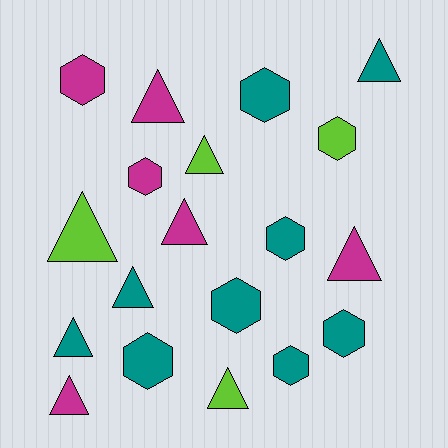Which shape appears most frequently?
Triangle, with 10 objects.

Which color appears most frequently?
Teal, with 9 objects.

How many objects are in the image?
There are 19 objects.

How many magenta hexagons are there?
There are 2 magenta hexagons.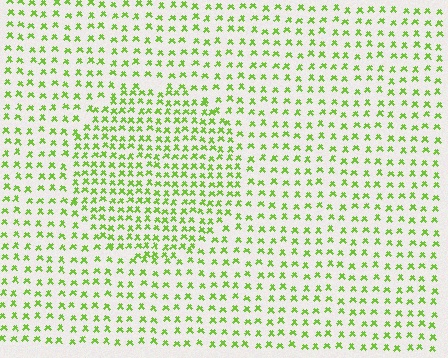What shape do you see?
I see a circle.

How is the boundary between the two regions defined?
The boundary is defined by a change in element density (approximately 1.7x ratio). All elements are the same color, size, and shape.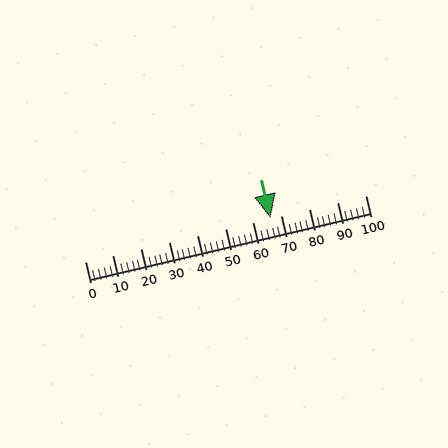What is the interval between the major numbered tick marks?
The major tick marks are spaced 10 units apart.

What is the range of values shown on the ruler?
The ruler shows values from 0 to 100.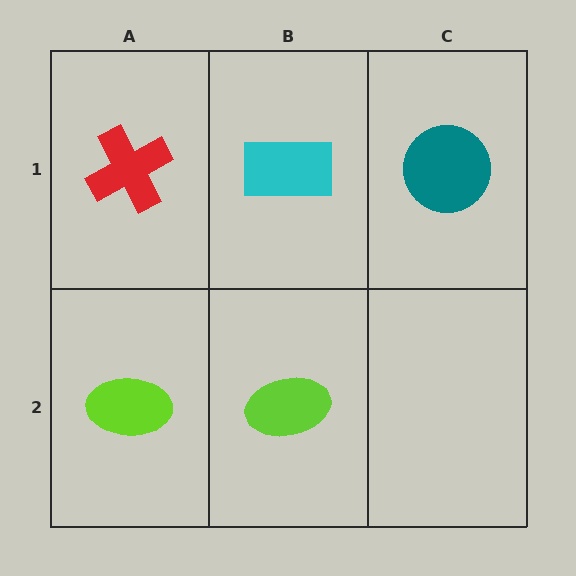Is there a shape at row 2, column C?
No, that cell is empty.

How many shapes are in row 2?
2 shapes.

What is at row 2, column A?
A lime ellipse.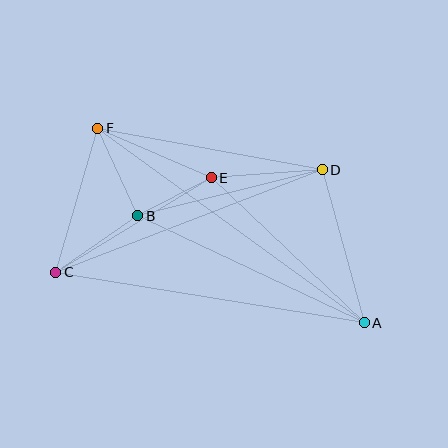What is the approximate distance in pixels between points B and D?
The distance between B and D is approximately 190 pixels.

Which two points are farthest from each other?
Points A and F are farthest from each other.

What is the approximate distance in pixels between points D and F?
The distance between D and F is approximately 228 pixels.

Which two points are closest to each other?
Points B and E are closest to each other.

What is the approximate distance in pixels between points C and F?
The distance between C and F is approximately 150 pixels.